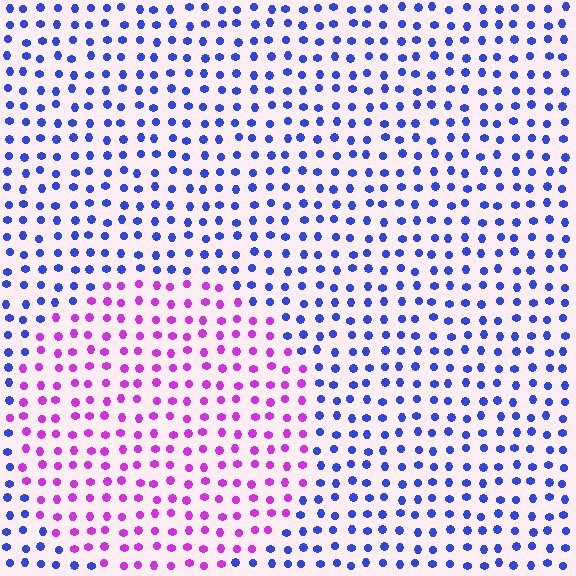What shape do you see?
I see a circle.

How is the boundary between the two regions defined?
The boundary is defined purely by a slight shift in hue (about 63 degrees). Spacing, size, and orientation are identical on both sides.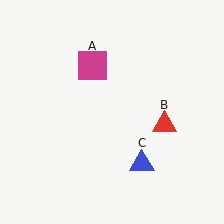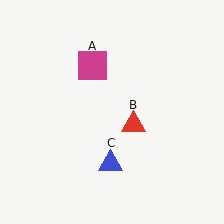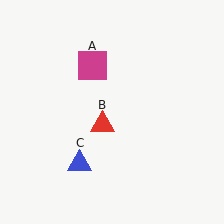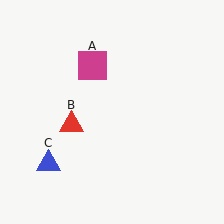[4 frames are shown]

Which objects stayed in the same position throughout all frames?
Magenta square (object A) remained stationary.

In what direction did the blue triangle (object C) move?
The blue triangle (object C) moved left.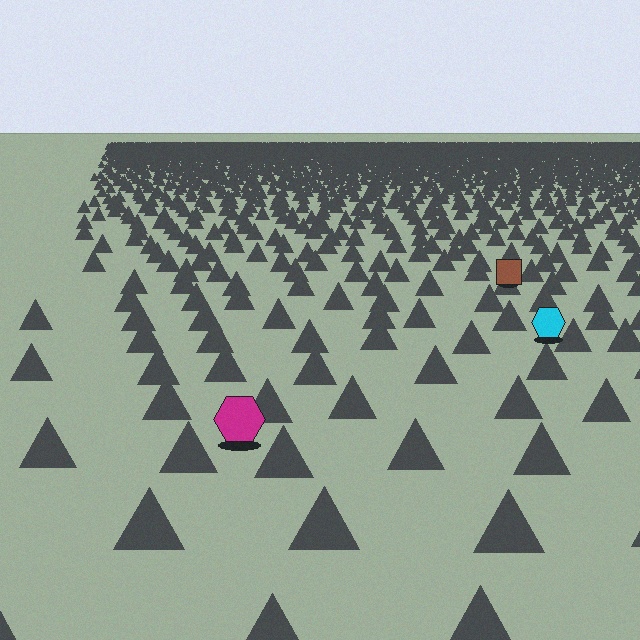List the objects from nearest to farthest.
From nearest to farthest: the magenta hexagon, the cyan hexagon, the brown square.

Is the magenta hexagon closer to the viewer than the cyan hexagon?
Yes. The magenta hexagon is closer — you can tell from the texture gradient: the ground texture is coarser near it.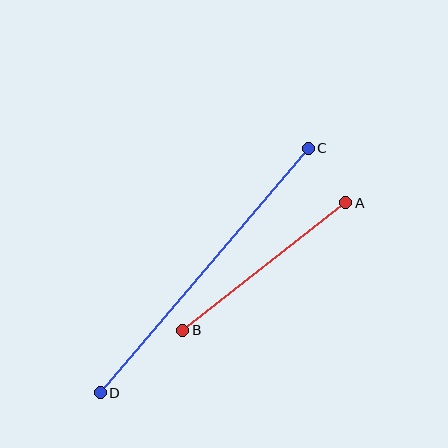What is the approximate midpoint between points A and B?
The midpoint is at approximately (264, 267) pixels.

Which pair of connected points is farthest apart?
Points C and D are farthest apart.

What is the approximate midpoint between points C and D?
The midpoint is at approximately (204, 271) pixels.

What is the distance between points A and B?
The distance is approximately 207 pixels.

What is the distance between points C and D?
The distance is approximately 321 pixels.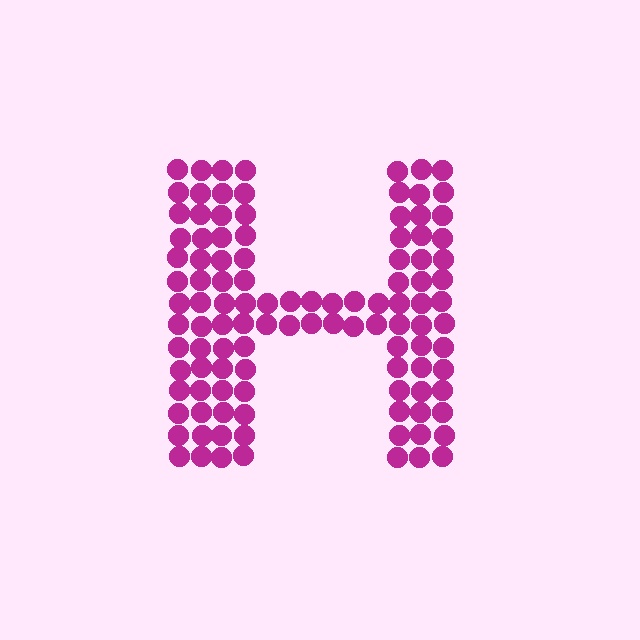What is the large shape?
The large shape is the letter H.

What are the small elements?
The small elements are circles.